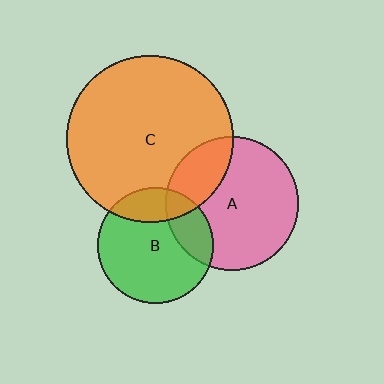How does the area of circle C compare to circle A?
Approximately 1.6 times.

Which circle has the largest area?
Circle C (orange).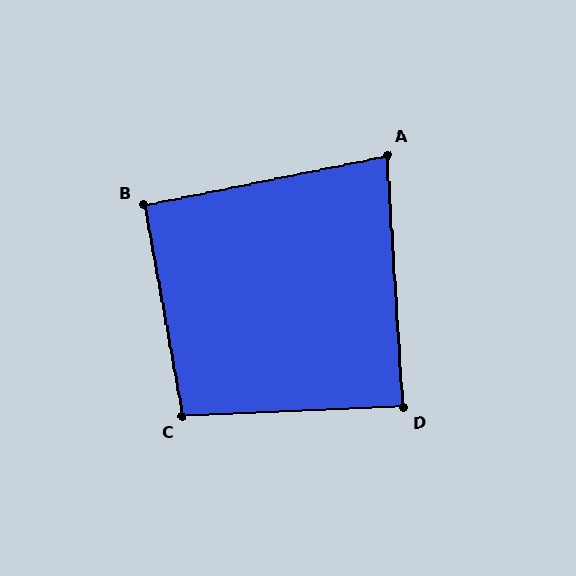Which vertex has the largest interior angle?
C, at approximately 98 degrees.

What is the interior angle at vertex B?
Approximately 91 degrees (approximately right).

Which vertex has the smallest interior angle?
A, at approximately 82 degrees.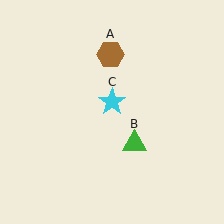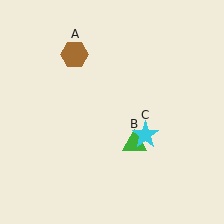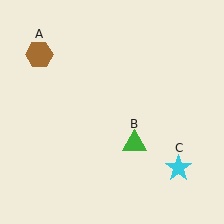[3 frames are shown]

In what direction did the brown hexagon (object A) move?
The brown hexagon (object A) moved left.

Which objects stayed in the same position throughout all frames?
Green triangle (object B) remained stationary.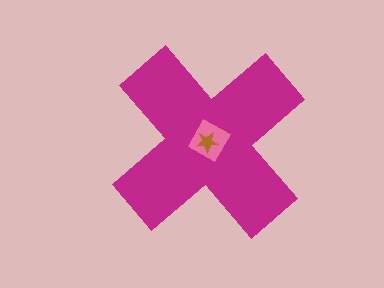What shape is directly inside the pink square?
The brown star.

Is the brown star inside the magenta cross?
Yes.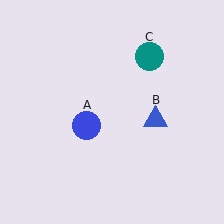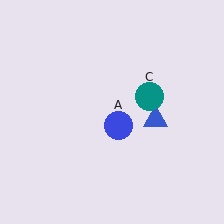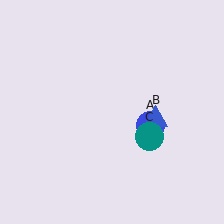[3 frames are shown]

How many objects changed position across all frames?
2 objects changed position: blue circle (object A), teal circle (object C).